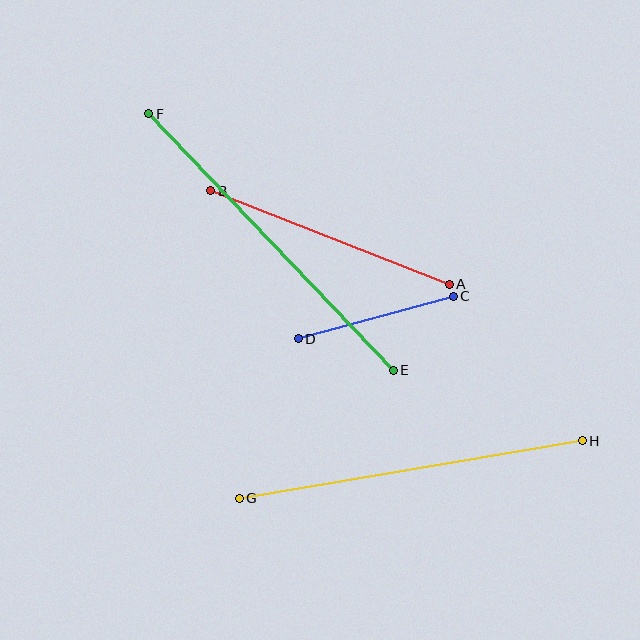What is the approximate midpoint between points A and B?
The midpoint is at approximately (330, 237) pixels.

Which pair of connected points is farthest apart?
Points E and F are farthest apart.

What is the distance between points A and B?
The distance is approximately 256 pixels.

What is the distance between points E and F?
The distance is approximately 354 pixels.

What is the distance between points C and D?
The distance is approximately 160 pixels.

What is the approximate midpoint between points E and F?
The midpoint is at approximately (271, 242) pixels.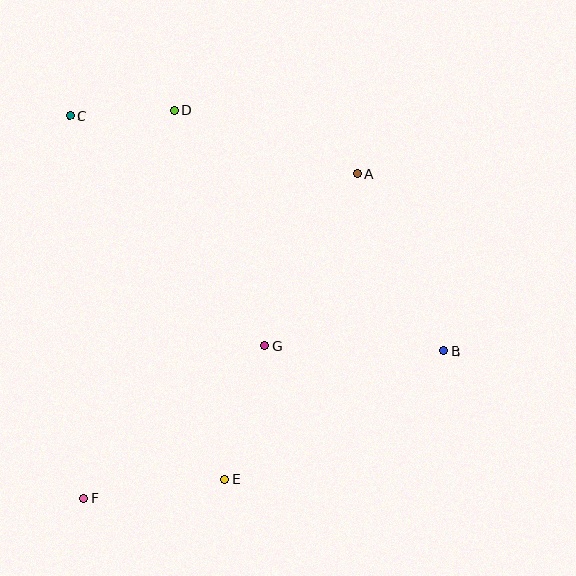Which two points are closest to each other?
Points C and D are closest to each other.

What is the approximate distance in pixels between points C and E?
The distance between C and E is approximately 394 pixels.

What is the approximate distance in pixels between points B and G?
The distance between B and G is approximately 179 pixels.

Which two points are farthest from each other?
Points B and C are farthest from each other.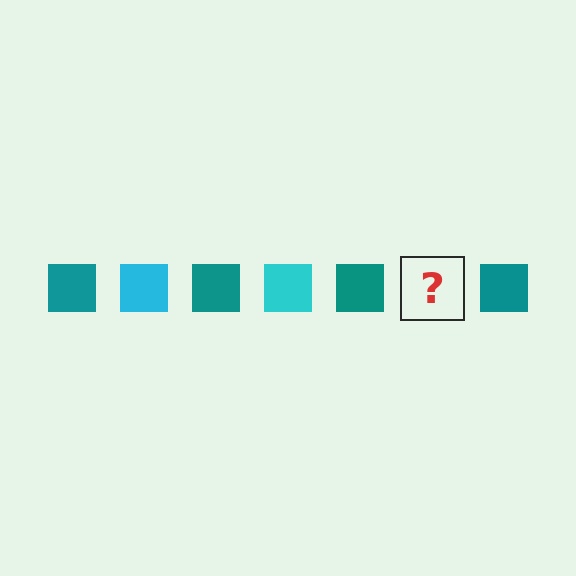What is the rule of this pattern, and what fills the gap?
The rule is that the pattern cycles through teal, cyan squares. The gap should be filled with a cyan square.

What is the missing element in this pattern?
The missing element is a cyan square.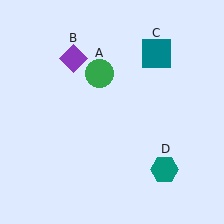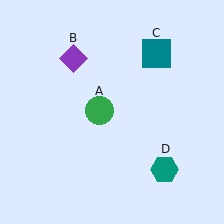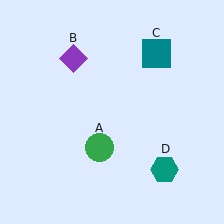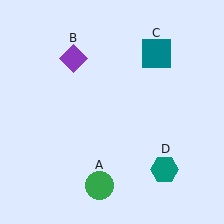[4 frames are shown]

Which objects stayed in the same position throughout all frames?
Purple diamond (object B) and teal square (object C) and teal hexagon (object D) remained stationary.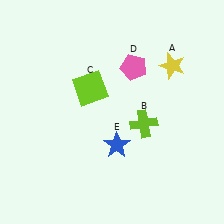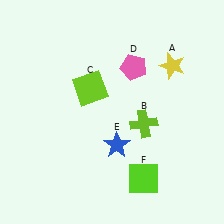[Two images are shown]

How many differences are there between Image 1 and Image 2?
There is 1 difference between the two images.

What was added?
A lime square (F) was added in Image 2.